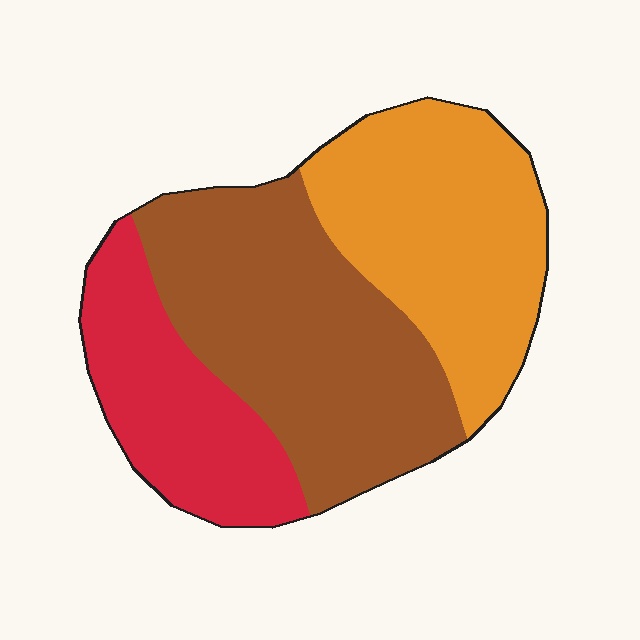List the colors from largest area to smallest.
From largest to smallest: brown, orange, red.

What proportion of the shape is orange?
Orange takes up about one third (1/3) of the shape.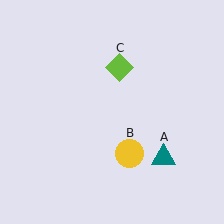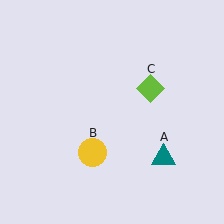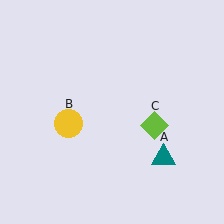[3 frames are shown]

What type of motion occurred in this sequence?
The yellow circle (object B), lime diamond (object C) rotated clockwise around the center of the scene.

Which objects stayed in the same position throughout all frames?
Teal triangle (object A) remained stationary.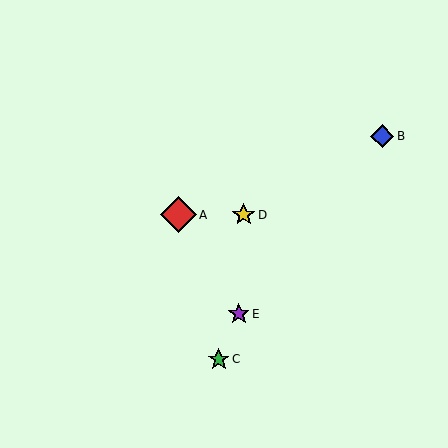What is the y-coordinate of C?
Object C is at y≈359.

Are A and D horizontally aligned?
Yes, both are at y≈215.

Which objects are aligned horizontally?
Objects A, D are aligned horizontally.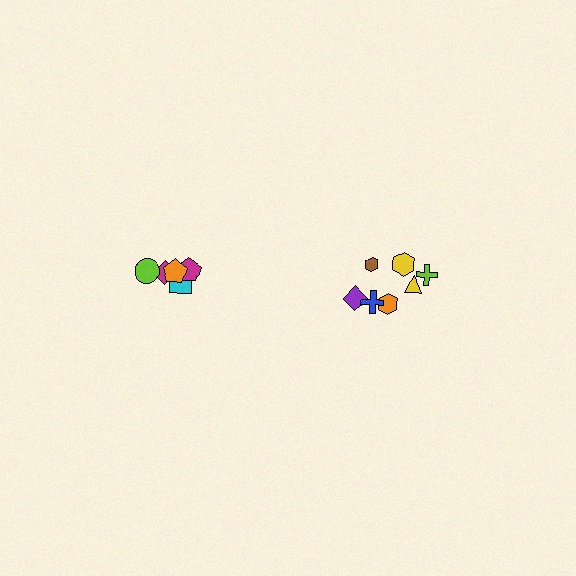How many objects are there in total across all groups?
There are 12 objects.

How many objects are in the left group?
There are 5 objects.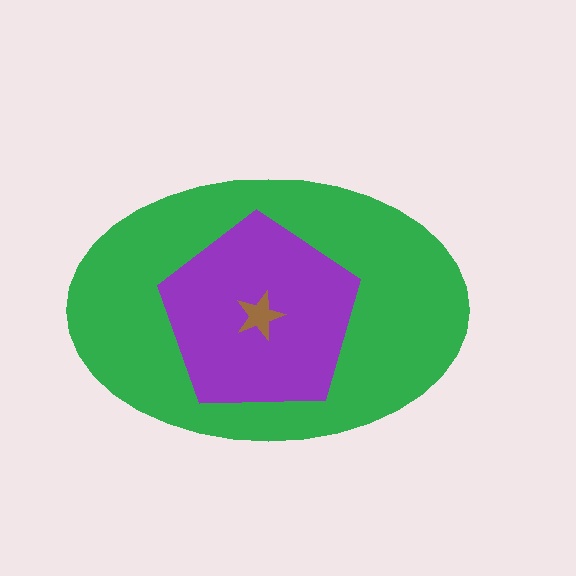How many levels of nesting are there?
3.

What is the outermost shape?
The green ellipse.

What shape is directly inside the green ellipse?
The purple pentagon.